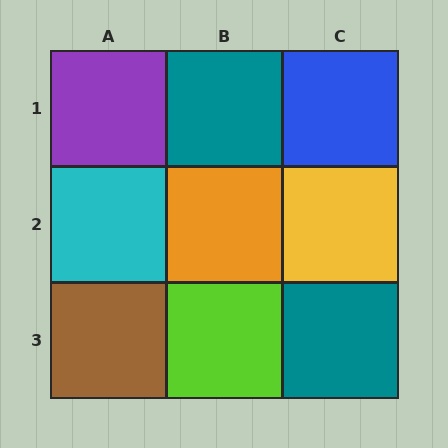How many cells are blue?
1 cell is blue.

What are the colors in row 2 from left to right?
Cyan, orange, yellow.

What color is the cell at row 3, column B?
Lime.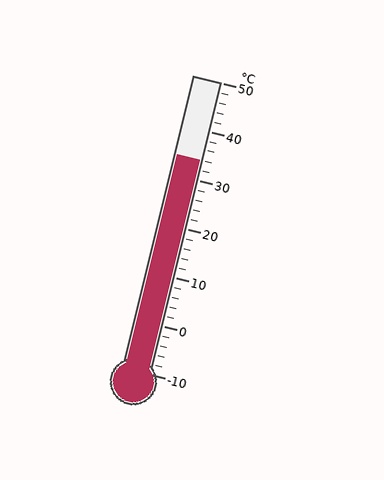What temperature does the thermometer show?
The thermometer shows approximately 34°C.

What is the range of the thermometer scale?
The thermometer scale ranges from -10°C to 50°C.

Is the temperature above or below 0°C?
The temperature is above 0°C.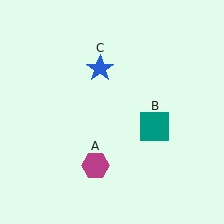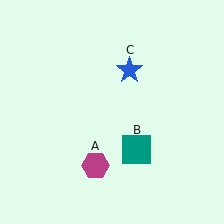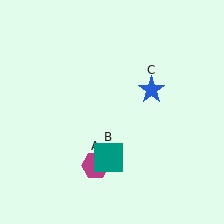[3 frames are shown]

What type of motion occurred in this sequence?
The teal square (object B), blue star (object C) rotated clockwise around the center of the scene.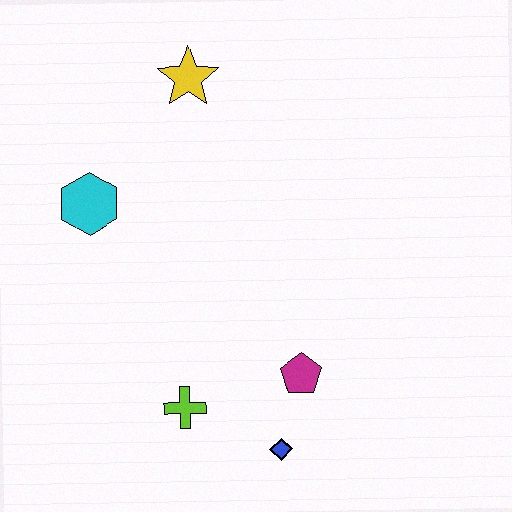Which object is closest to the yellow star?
The cyan hexagon is closest to the yellow star.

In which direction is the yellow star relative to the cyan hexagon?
The yellow star is above the cyan hexagon.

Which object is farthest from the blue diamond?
The yellow star is farthest from the blue diamond.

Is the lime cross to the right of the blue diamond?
No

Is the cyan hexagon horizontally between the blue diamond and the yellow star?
No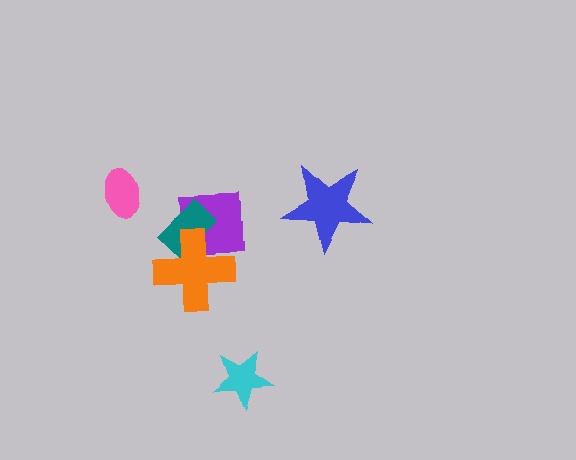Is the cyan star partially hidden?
No, no other shape covers it.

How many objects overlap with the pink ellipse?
0 objects overlap with the pink ellipse.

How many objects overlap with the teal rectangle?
2 objects overlap with the teal rectangle.